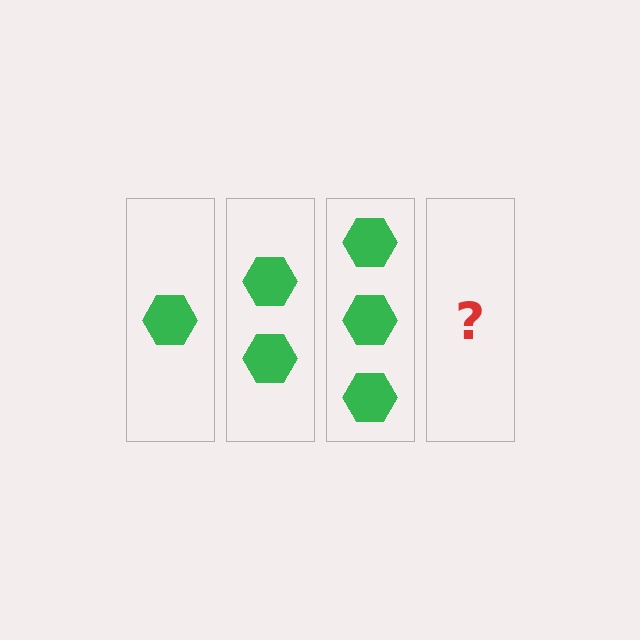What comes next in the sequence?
The next element should be 4 hexagons.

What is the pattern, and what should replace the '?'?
The pattern is that each step adds one more hexagon. The '?' should be 4 hexagons.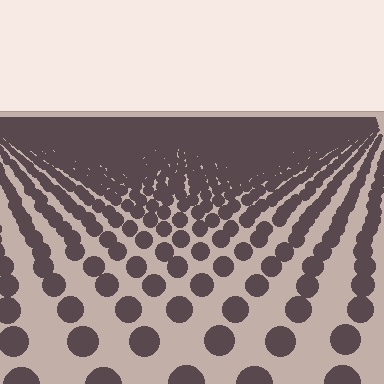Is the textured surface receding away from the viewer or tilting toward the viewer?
The surface is receding away from the viewer. Texture elements get smaller and denser toward the top.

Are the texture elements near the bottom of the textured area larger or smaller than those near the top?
Larger. Near the bottom, elements are closer to the viewer and appear at a bigger on-screen size.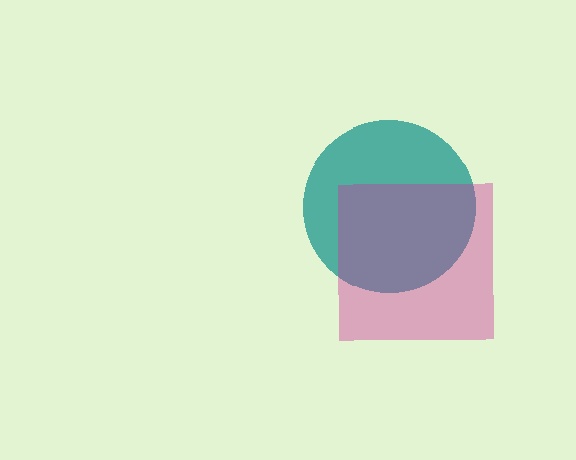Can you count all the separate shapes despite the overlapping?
Yes, there are 2 separate shapes.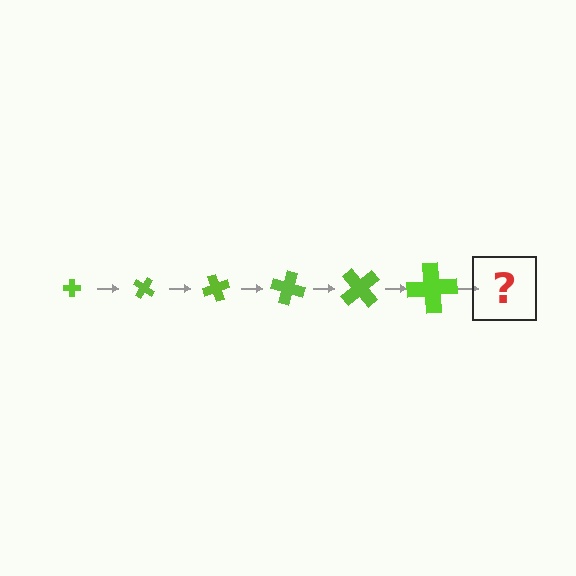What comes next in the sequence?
The next element should be a cross, larger than the previous one and rotated 210 degrees from the start.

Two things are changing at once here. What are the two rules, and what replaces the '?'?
The two rules are that the cross grows larger each step and it rotates 35 degrees each step. The '?' should be a cross, larger than the previous one and rotated 210 degrees from the start.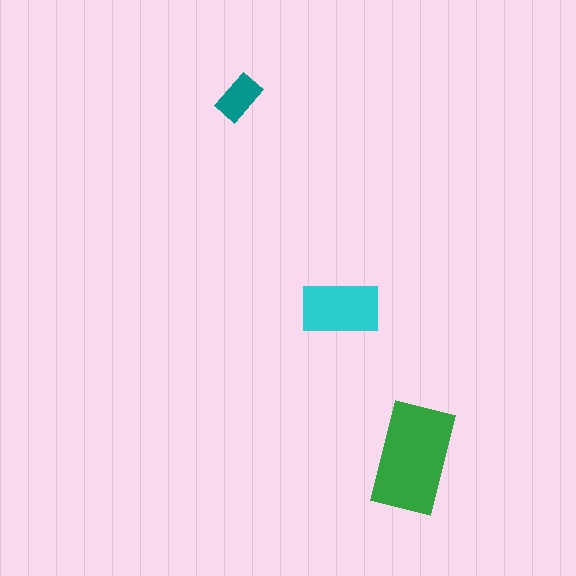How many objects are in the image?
There are 3 objects in the image.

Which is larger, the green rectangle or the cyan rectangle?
The green one.